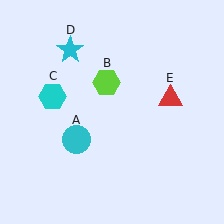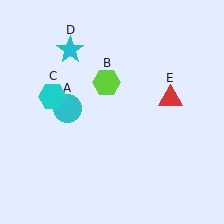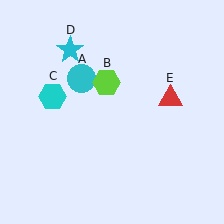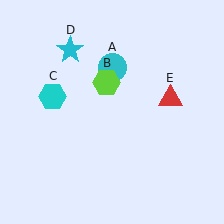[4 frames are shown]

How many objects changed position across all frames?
1 object changed position: cyan circle (object A).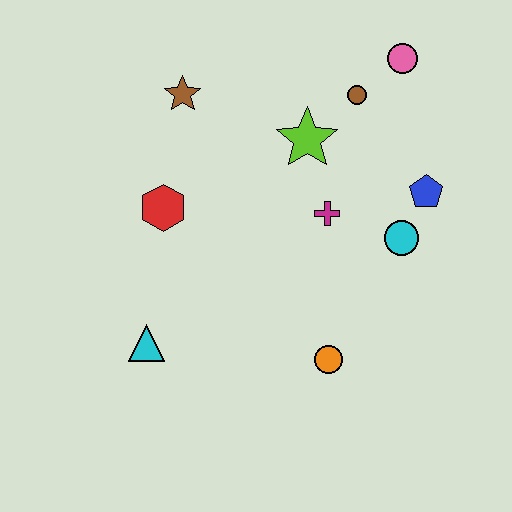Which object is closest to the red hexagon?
The brown star is closest to the red hexagon.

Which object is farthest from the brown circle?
The cyan triangle is farthest from the brown circle.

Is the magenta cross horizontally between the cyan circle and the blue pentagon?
No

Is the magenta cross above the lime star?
No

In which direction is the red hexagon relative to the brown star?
The red hexagon is below the brown star.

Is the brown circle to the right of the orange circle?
Yes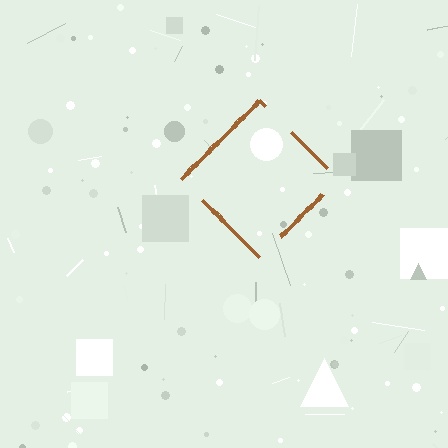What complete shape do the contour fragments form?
The contour fragments form a diamond.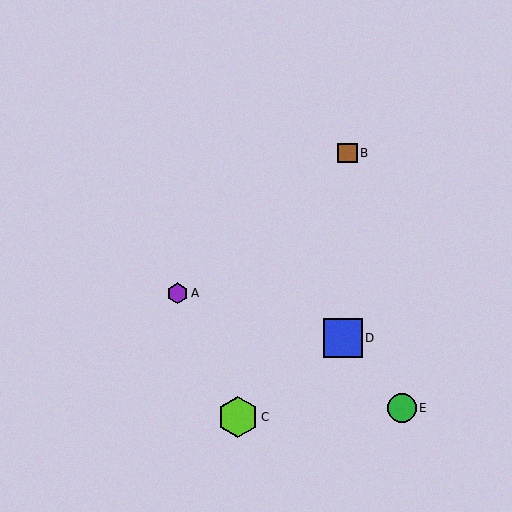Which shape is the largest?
The lime hexagon (labeled C) is the largest.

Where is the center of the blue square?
The center of the blue square is at (343, 338).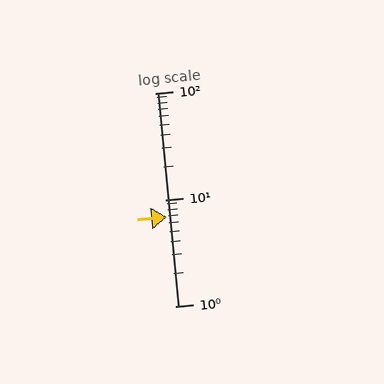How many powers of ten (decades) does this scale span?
The scale spans 2 decades, from 1 to 100.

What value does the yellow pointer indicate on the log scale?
The pointer indicates approximately 6.9.